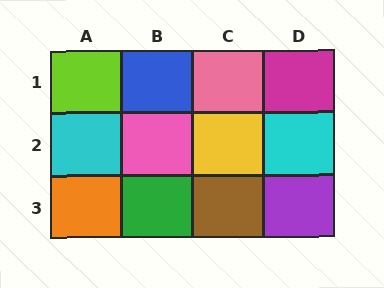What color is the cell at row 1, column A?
Lime.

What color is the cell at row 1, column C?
Pink.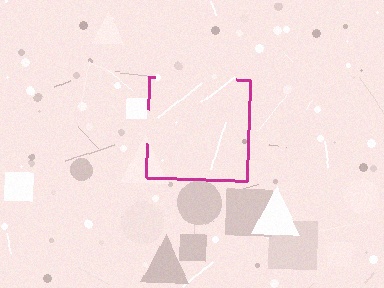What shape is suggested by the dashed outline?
The dashed outline suggests a square.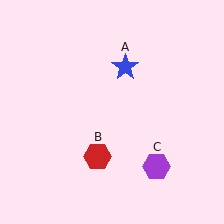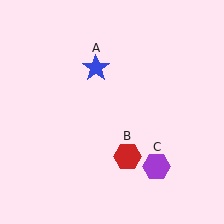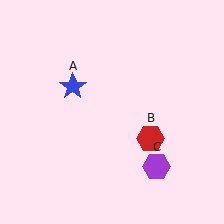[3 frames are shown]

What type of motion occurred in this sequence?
The blue star (object A), red hexagon (object B) rotated counterclockwise around the center of the scene.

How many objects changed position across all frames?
2 objects changed position: blue star (object A), red hexagon (object B).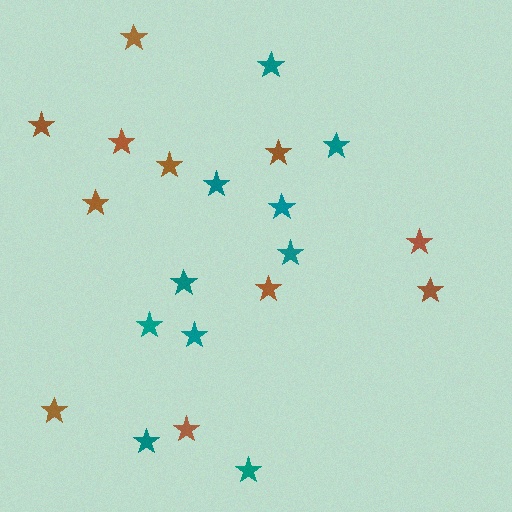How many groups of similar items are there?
There are 2 groups: one group of teal stars (10) and one group of brown stars (11).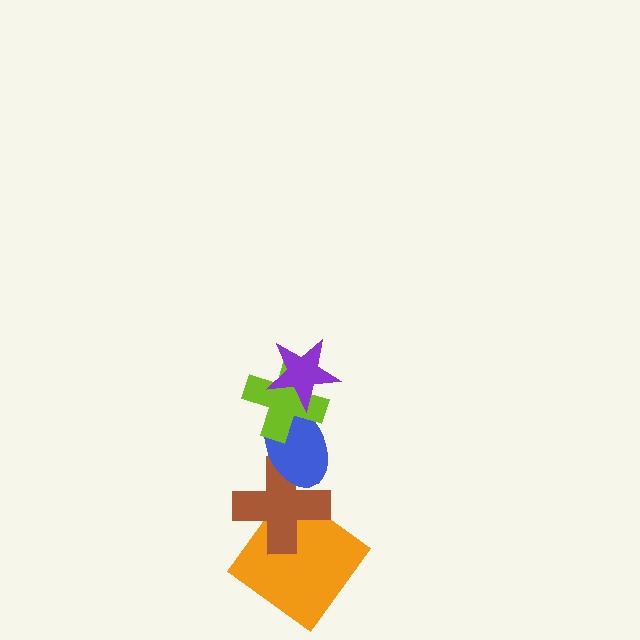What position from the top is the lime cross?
The lime cross is 2nd from the top.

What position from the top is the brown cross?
The brown cross is 4th from the top.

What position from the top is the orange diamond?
The orange diamond is 5th from the top.